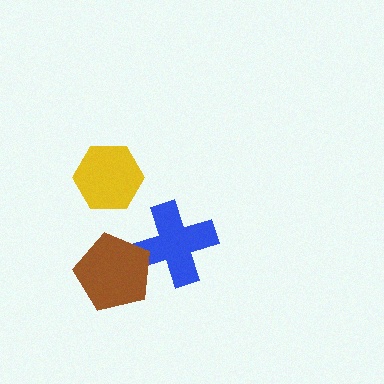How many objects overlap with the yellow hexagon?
0 objects overlap with the yellow hexagon.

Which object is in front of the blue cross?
The brown pentagon is in front of the blue cross.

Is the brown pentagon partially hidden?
No, no other shape covers it.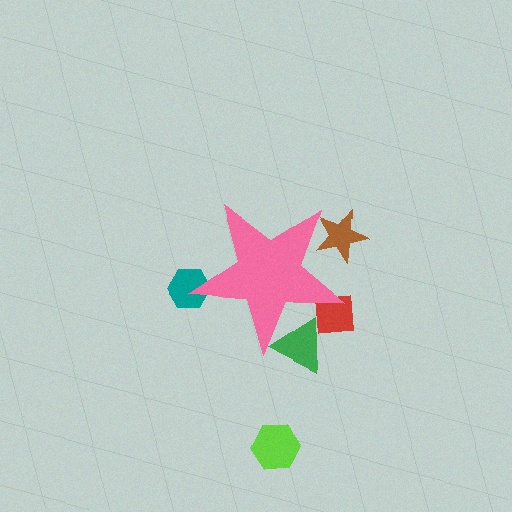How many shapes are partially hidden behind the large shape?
4 shapes are partially hidden.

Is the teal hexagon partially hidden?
Yes, the teal hexagon is partially hidden behind the pink star.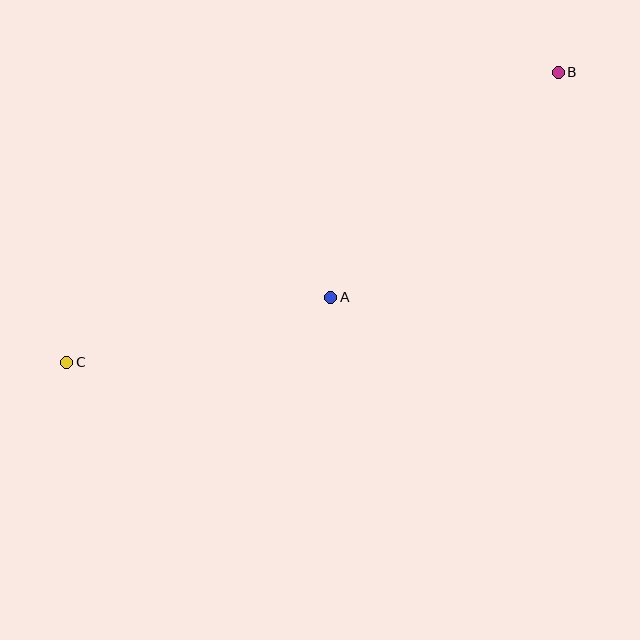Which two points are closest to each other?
Points A and C are closest to each other.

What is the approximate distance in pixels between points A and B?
The distance between A and B is approximately 320 pixels.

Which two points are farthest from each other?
Points B and C are farthest from each other.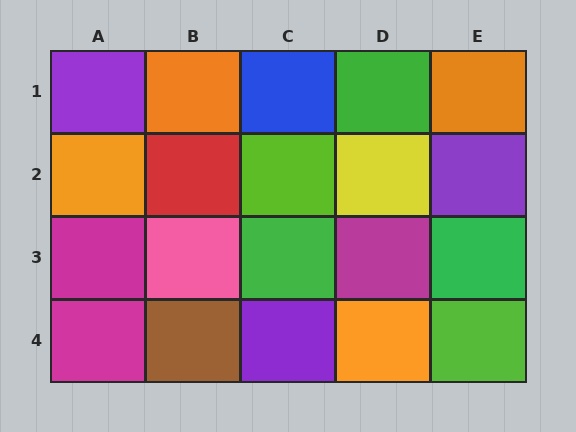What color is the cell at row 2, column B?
Red.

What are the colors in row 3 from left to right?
Magenta, pink, green, magenta, green.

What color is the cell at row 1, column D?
Green.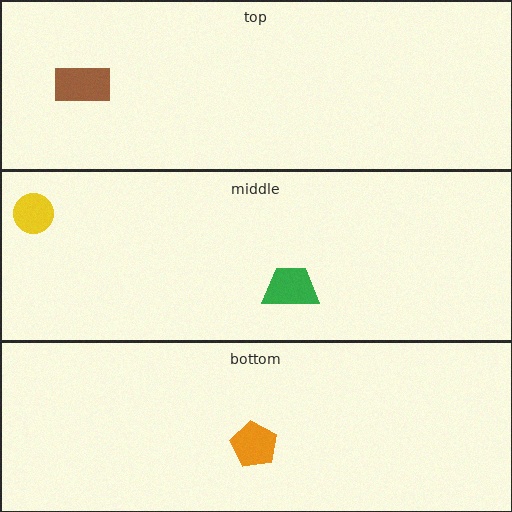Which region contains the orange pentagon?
The bottom region.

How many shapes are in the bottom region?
1.